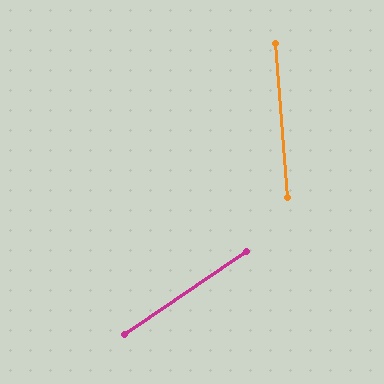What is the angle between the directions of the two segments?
Approximately 60 degrees.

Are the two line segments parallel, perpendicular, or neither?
Neither parallel nor perpendicular — they differ by about 60°.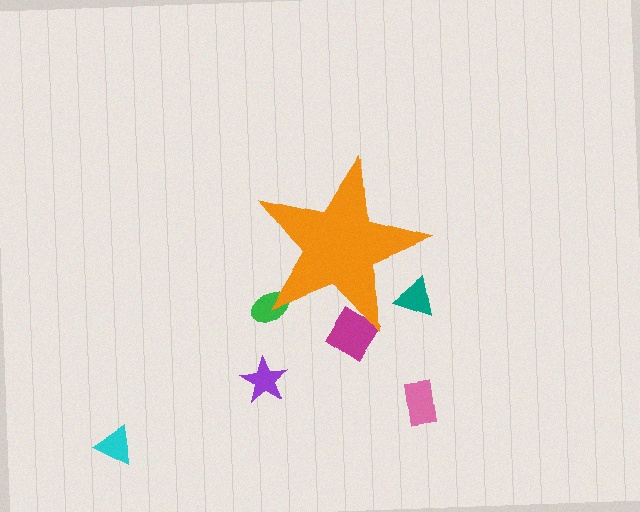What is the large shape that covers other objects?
An orange star.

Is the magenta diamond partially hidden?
Yes, the magenta diamond is partially hidden behind the orange star.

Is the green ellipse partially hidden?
Yes, the green ellipse is partially hidden behind the orange star.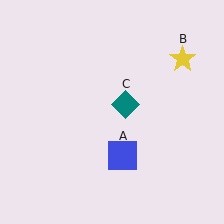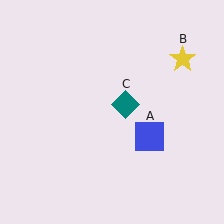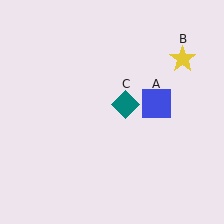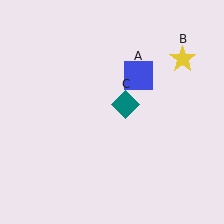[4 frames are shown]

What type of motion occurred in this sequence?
The blue square (object A) rotated counterclockwise around the center of the scene.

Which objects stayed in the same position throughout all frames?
Yellow star (object B) and teal diamond (object C) remained stationary.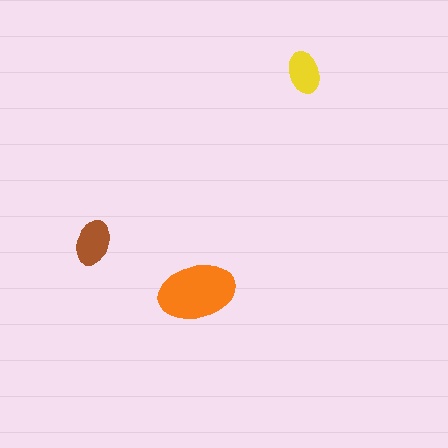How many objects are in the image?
There are 3 objects in the image.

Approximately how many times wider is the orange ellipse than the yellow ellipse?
About 2 times wider.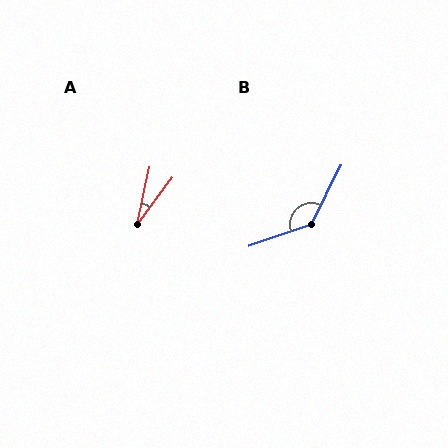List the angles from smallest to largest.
A (25°), B (135°).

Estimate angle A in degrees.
Approximately 25 degrees.